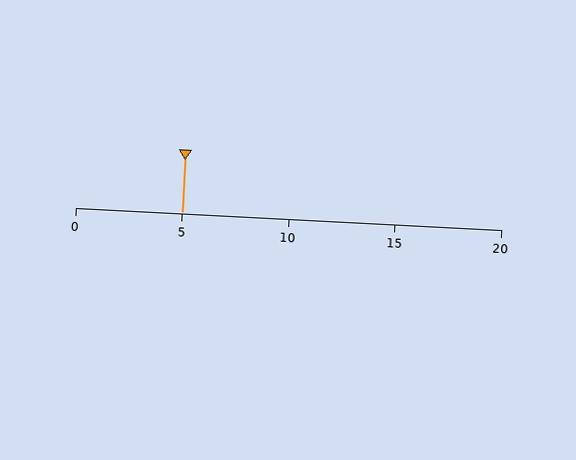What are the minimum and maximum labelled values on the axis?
The axis runs from 0 to 20.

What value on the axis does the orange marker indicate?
The marker indicates approximately 5.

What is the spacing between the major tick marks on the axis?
The major ticks are spaced 5 apart.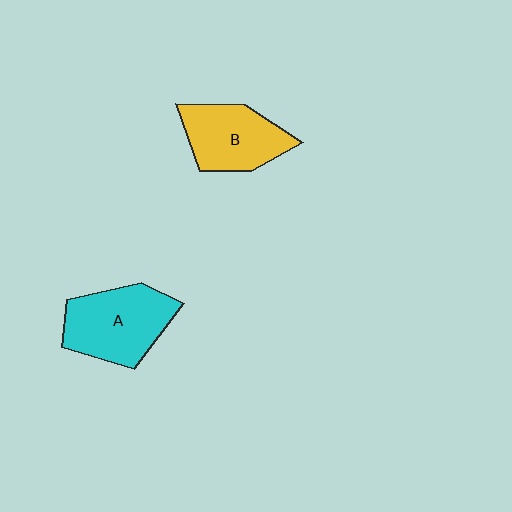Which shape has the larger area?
Shape A (cyan).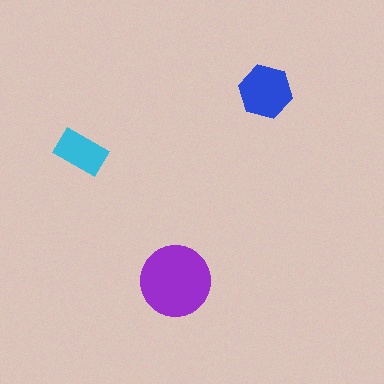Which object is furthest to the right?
The blue hexagon is rightmost.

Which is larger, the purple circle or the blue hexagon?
The purple circle.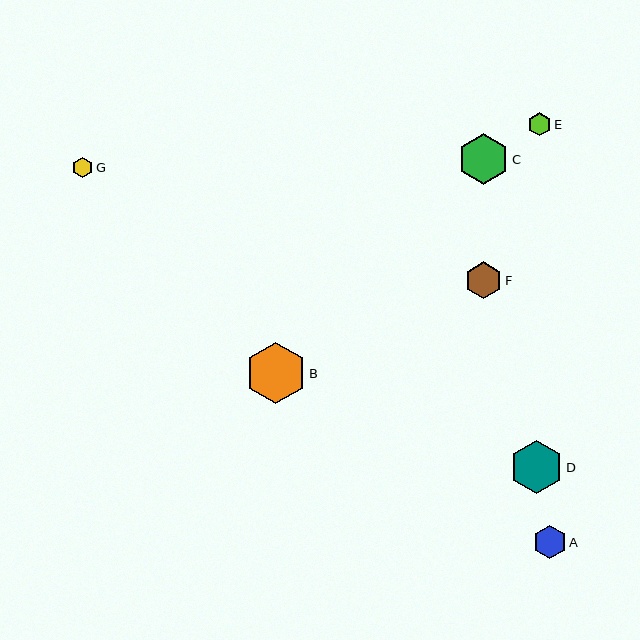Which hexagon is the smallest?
Hexagon G is the smallest with a size of approximately 20 pixels.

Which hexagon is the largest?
Hexagon B is the largest with a size of approximately 61 pixels.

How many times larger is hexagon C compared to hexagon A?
Hexagon C is approximately 1.5 times the size of hexagon A.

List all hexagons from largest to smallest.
From largest to smallest: B, D, C, F, A, E, G.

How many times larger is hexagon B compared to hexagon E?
Hexagon B is approximately 2.6 times the size of hexagon E.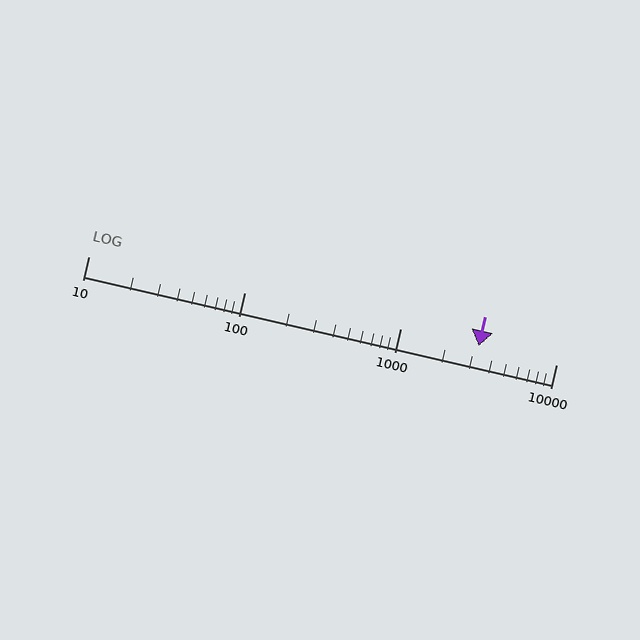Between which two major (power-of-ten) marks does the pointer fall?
The pointer is between 1000 and 10000.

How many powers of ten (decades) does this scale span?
The scale spans 3 decades, from 10 to 10000.